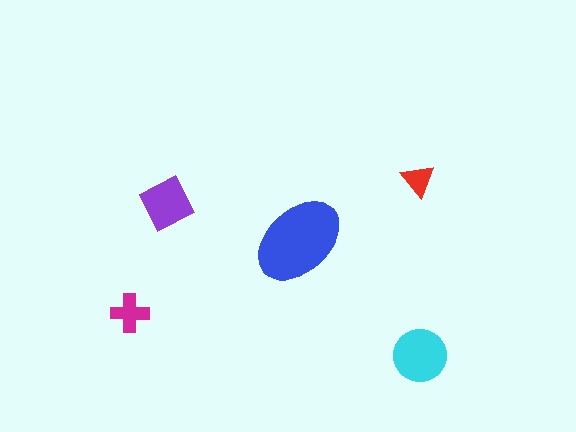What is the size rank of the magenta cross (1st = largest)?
4th.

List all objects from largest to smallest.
The blue ellipse, the cyan circle, the purple square, the magenta cross, the red triangle.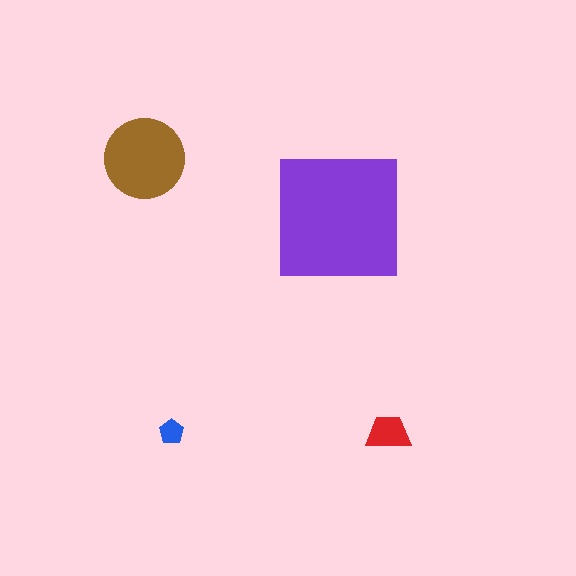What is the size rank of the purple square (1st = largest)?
1st.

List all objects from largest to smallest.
The purple square, the brown circle, the red trapezoid, the blue pentagon.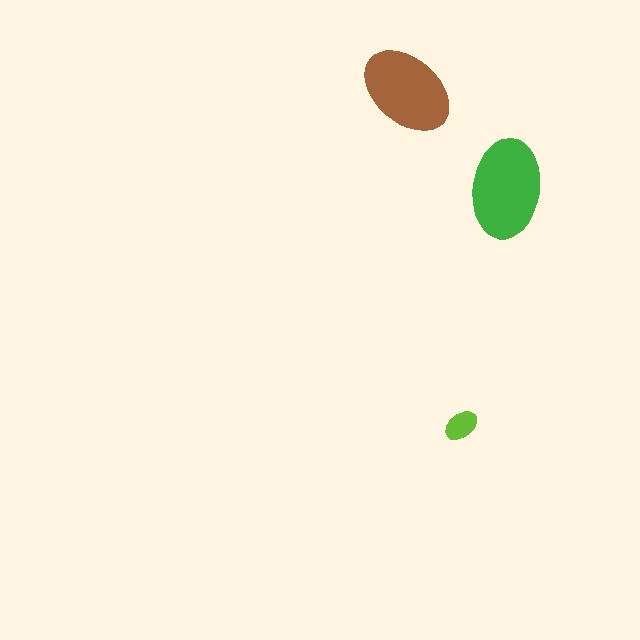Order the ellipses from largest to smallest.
the green one, the brown one, the lime one.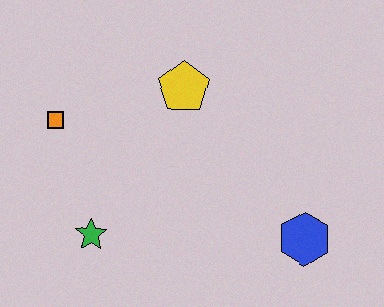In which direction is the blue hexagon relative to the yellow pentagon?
The blue hexagon is below the yellow pentagon.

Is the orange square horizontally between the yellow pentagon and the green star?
No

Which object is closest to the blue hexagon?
The yellow pentagon is closest to the blue hexagon.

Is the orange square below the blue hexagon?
No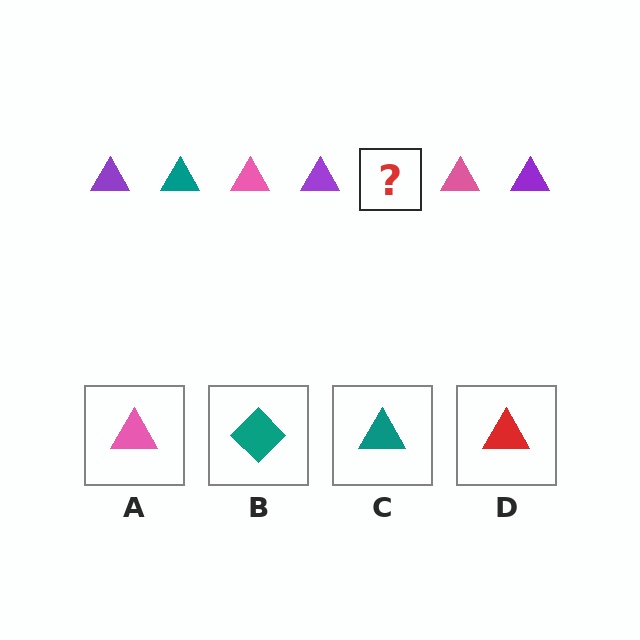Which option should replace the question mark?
Option C.